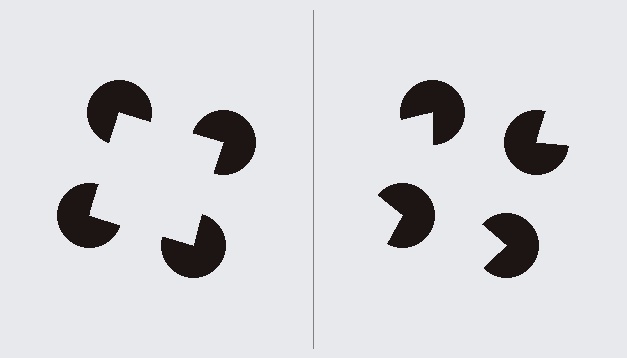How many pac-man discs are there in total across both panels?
8 — 4 on each side.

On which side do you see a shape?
An illusory square appears on the left side. On the right side the wedge cuts are rotated, so no coherent shape forms.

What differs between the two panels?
The pac-man discs are positioned identically on both sides; only the wedge orientations differ. On the left they align to a square; on the right they are misaligned.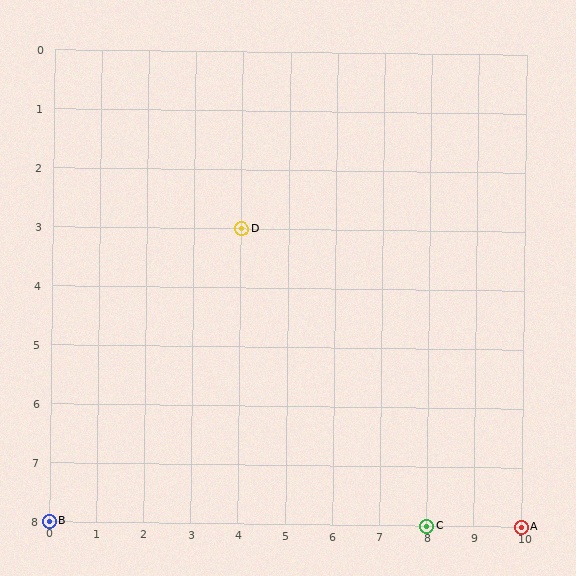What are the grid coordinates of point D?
Point D is at grid coordinates (4, 3).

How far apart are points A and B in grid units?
Points A and B are 10 columns apart.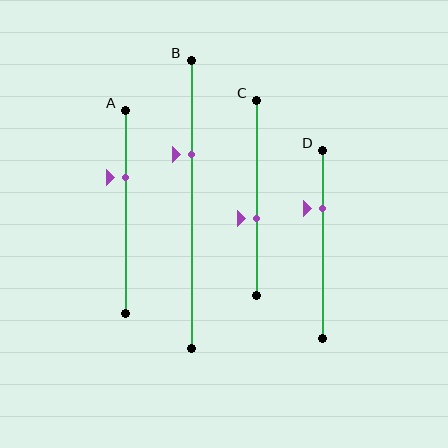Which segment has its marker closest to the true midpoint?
Segment C has its marker closest to the true midpoint.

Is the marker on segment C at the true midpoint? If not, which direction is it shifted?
No, the marker on segment C is shifted downward by about 11% of the segment length.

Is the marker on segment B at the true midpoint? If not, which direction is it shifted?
No, the marker on segment B is shifted upward by about 17% of the segment length.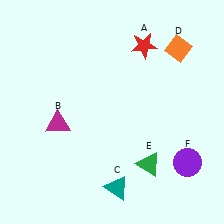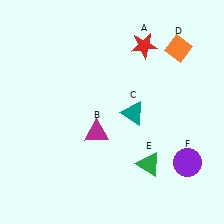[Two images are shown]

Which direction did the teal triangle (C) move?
The teal triangle (C) moved up.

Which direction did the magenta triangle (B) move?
The magenta triangle (B) moved right.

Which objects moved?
The objects that moved are: the magenta triangle (B), the teal triangle (C).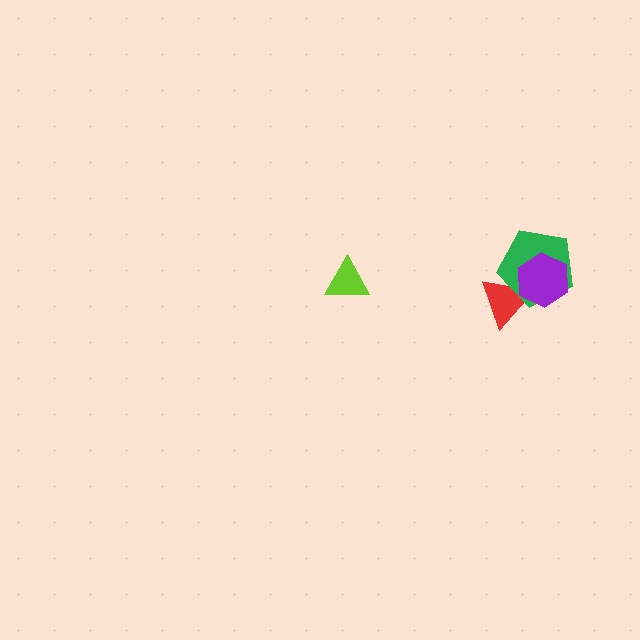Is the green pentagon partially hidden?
Yes, it is partially covered by another shape.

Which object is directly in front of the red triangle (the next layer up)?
The green pentagon is directly in front of the red triangle.